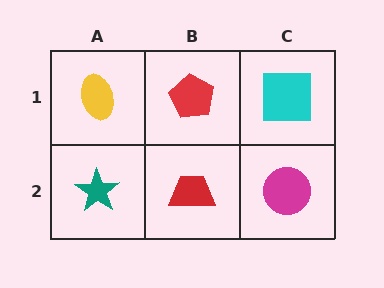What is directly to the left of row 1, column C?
A red pentagon.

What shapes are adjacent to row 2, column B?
A red pentagon (row 1, column B), a teal star (row 2, column A), a magenta circle (row 2, column C).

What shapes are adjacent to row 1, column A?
A teal star (row 2, column A), a red pentagon (row 1, column B).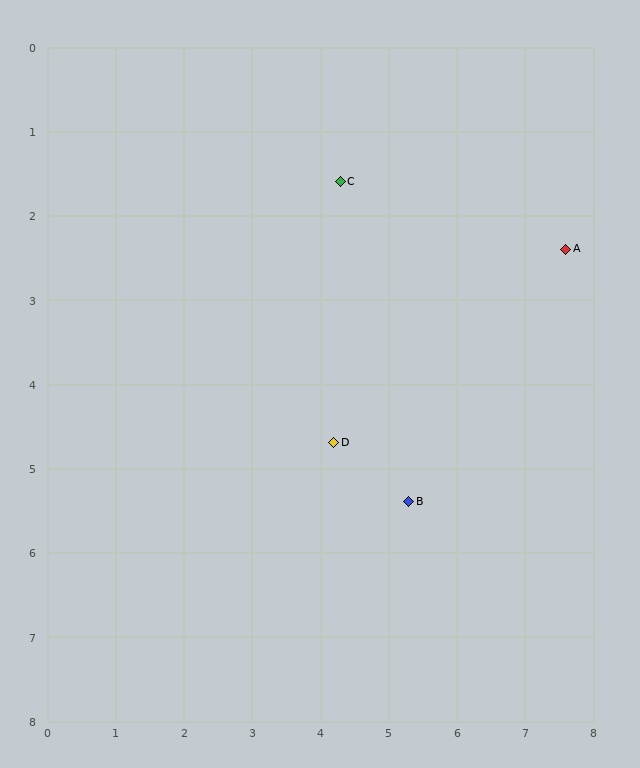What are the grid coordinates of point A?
Point A is at approximately (7.6, 2.4).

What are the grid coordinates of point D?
Point D is at approximately (4.2, 4.7).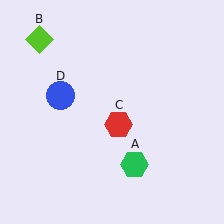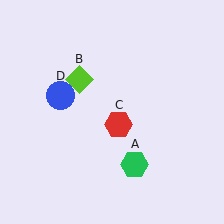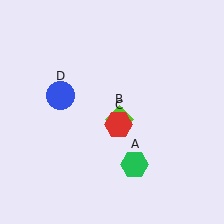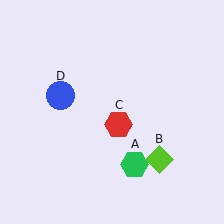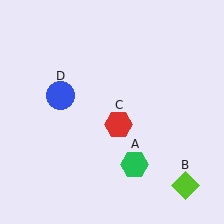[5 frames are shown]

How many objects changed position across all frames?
1 object changed position: lime diamond (object B).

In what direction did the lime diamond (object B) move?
The lime diamond (object B) moved down and to the right.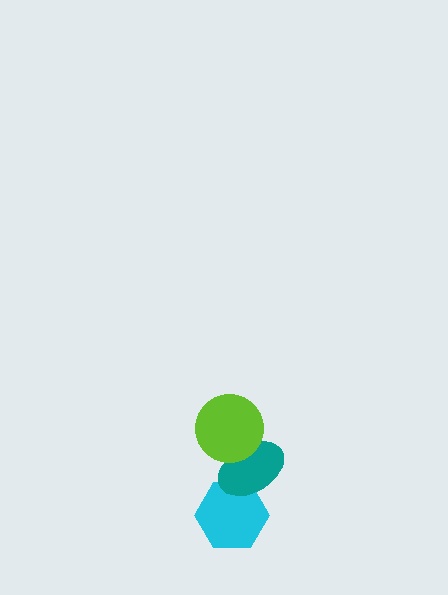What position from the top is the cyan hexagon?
The cyan hexagon is 3rd from the top.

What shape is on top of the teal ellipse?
The lime circle is on top of the teal ellipse.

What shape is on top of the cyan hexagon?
The teal ellipse is on top of the cyan hexagon.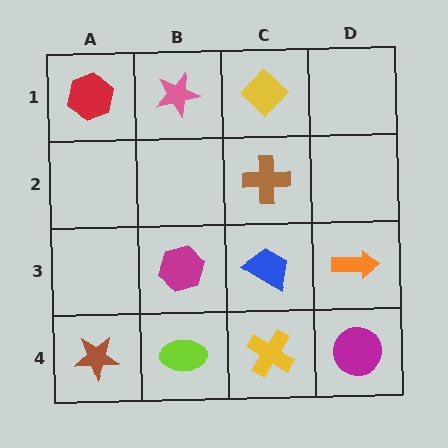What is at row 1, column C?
A yellow diamond.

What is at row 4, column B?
A lime ellipse.